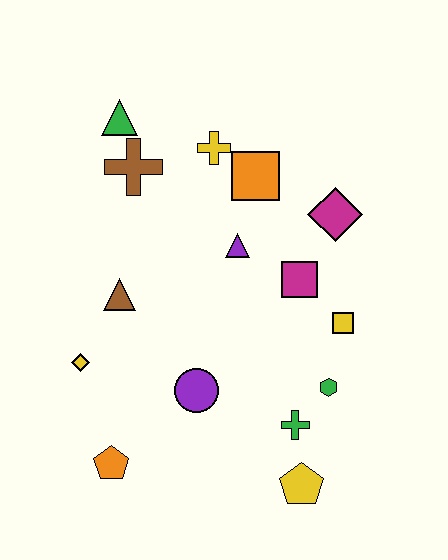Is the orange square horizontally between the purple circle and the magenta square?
Yes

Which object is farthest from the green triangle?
The yellow pentagon is farthest from the green triangle.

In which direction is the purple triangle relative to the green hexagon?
The purple triangle is above the green hexagon.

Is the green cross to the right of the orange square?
Yes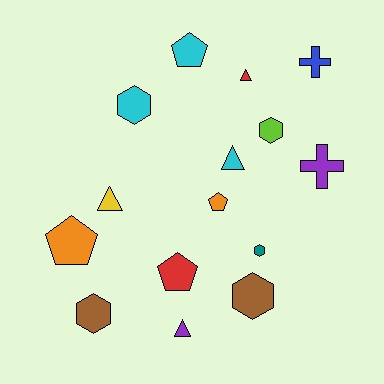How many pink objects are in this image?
There are no pink objects.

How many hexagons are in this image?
There are 5 hexagons.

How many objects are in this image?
There are 15 objects.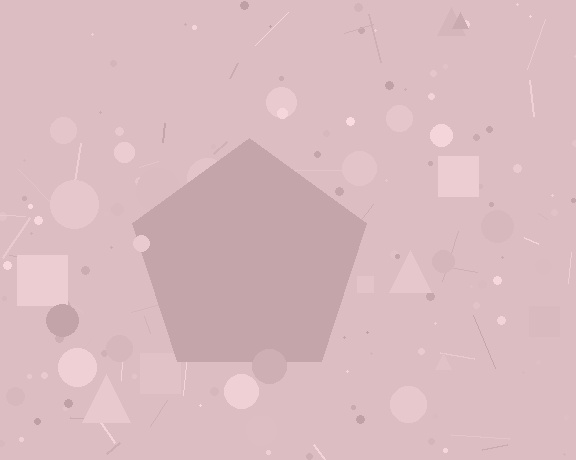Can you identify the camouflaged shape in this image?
The camouflaged shape is a pentagon.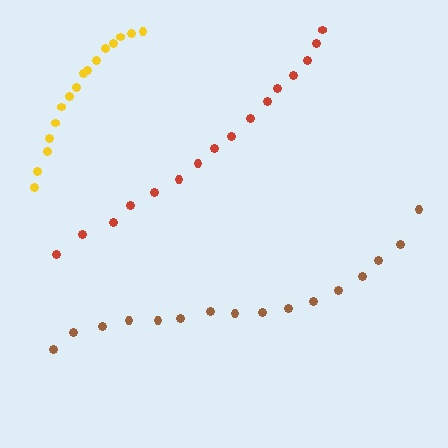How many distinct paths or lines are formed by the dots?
There are 3 distinct paths.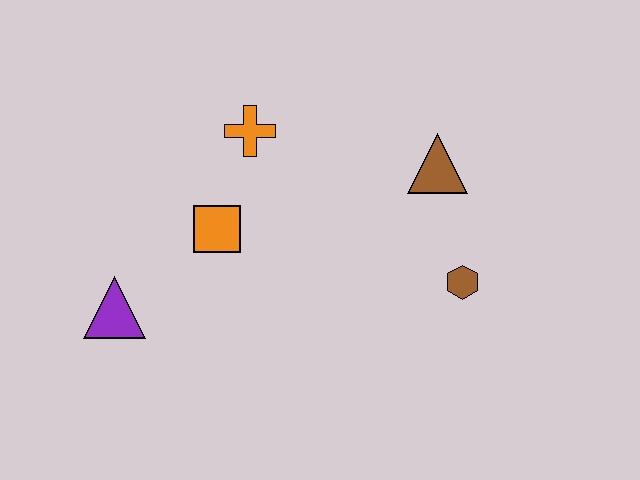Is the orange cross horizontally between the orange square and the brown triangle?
Yes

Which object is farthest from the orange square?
The brown hexagon is farthest from the orange square.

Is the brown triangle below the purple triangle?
No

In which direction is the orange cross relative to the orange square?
The orange cross is above the orange square.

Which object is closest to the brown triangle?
The brown hexagon is closest to the brown triangle.